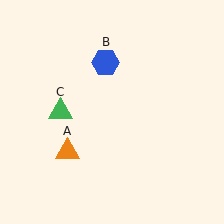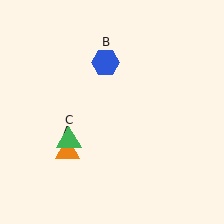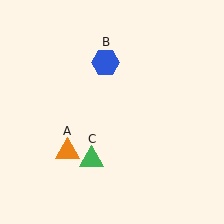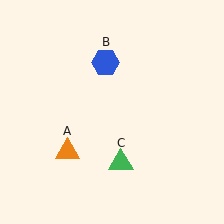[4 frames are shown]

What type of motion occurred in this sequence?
The green triangle (object C) rotated counterclockwise around the center of the scene.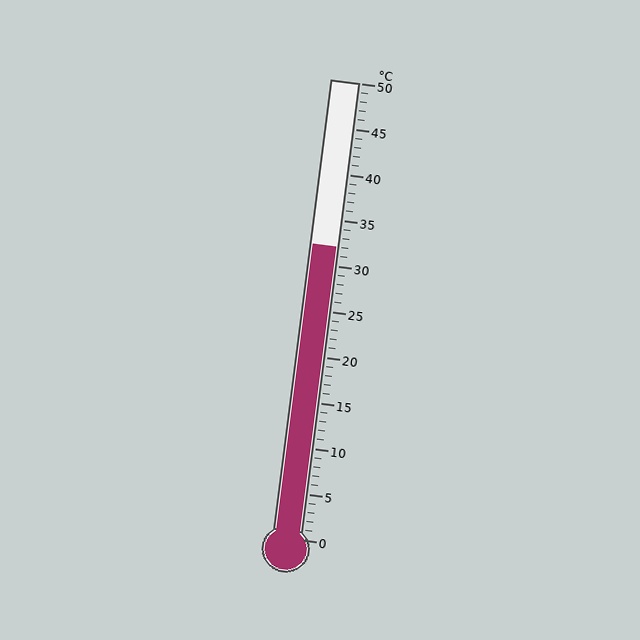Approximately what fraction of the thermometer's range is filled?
The thermometer is filled to approximately 65% of its range.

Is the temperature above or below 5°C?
The temperature is above 5°C.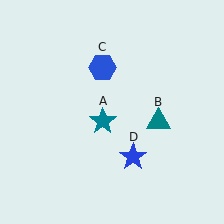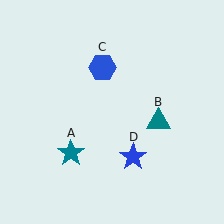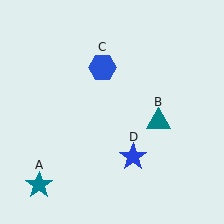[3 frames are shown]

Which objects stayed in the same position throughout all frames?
Teal triangle (object B) and blue hexagon (object C) and blue star (object D) remained stationary.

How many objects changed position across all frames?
1 object changed position: teal star (object A).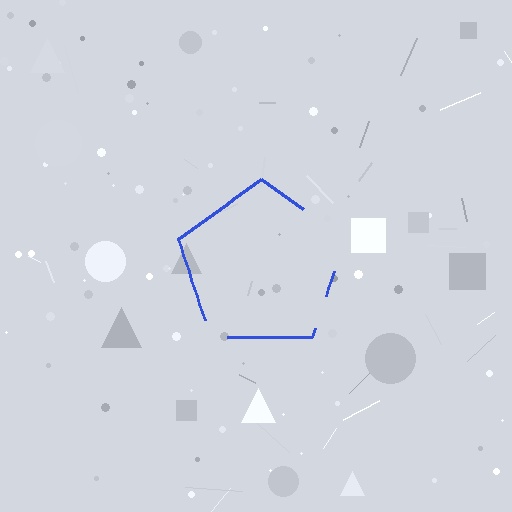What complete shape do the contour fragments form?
The contour fragments form a pentagon.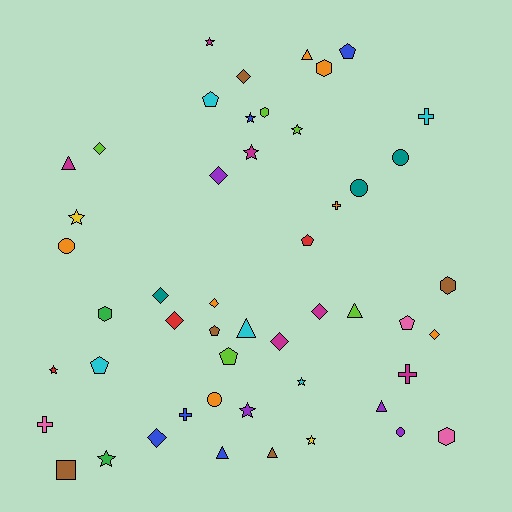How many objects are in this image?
There are 50 objects.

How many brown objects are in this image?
There are 5 brown objects.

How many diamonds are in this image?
There are 10 diamonds.